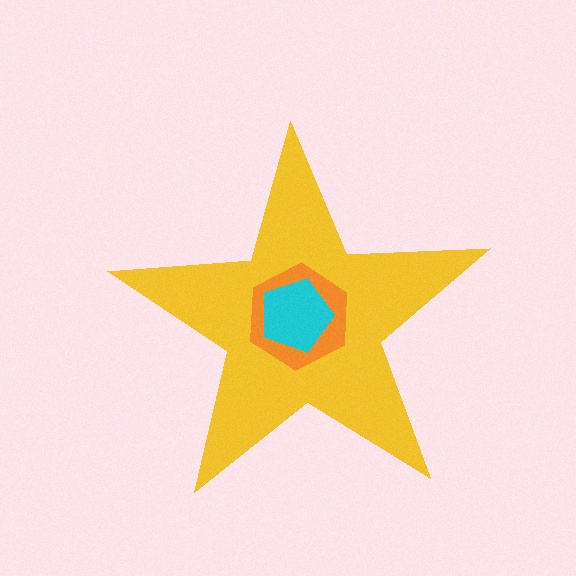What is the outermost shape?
The yellow star.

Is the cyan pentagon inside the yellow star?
Yes.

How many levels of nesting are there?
3.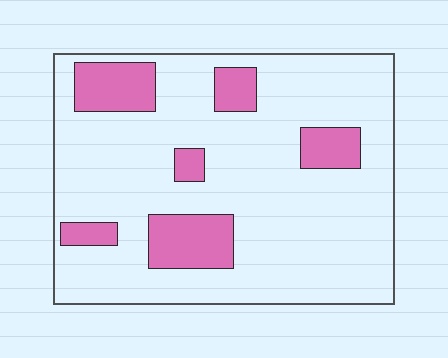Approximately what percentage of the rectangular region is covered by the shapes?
Approximately 20%.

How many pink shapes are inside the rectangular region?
6.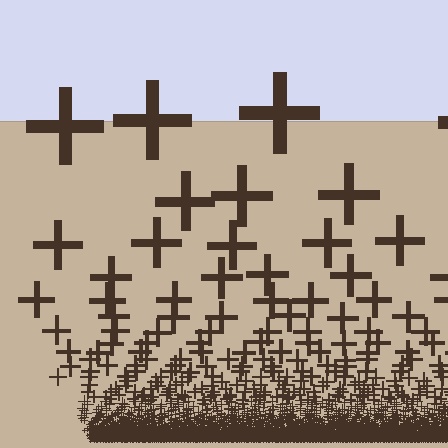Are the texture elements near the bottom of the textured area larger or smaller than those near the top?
Smaller. The gradient is inverted — elements near the bottom are smaller and denser.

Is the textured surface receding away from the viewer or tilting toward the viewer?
The surface appears to tilt toward the viewer. Texture elements get larger and sparser toward the top.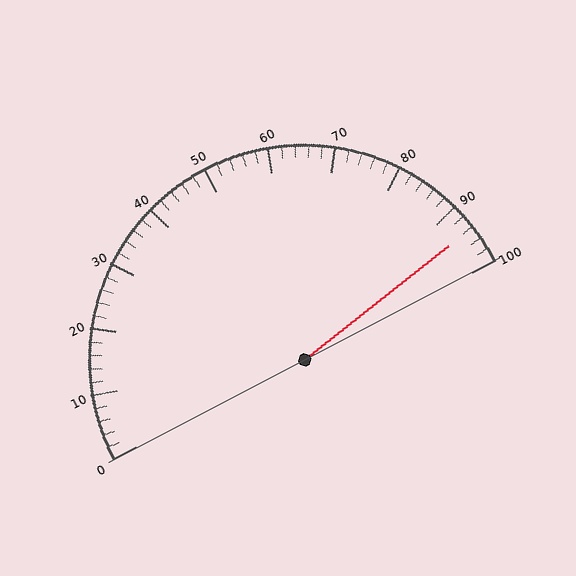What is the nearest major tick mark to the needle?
The nearest major tick mark is 90.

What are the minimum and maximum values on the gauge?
The gauge ranges from 0 to 100.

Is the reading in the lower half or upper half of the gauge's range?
The reading is in the upper half of the range (0 to 100).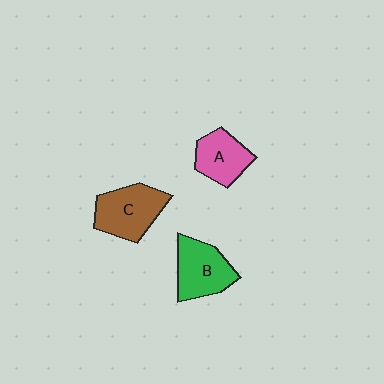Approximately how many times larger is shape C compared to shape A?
Approximately 1.3 times.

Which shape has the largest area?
Shape C (brown).